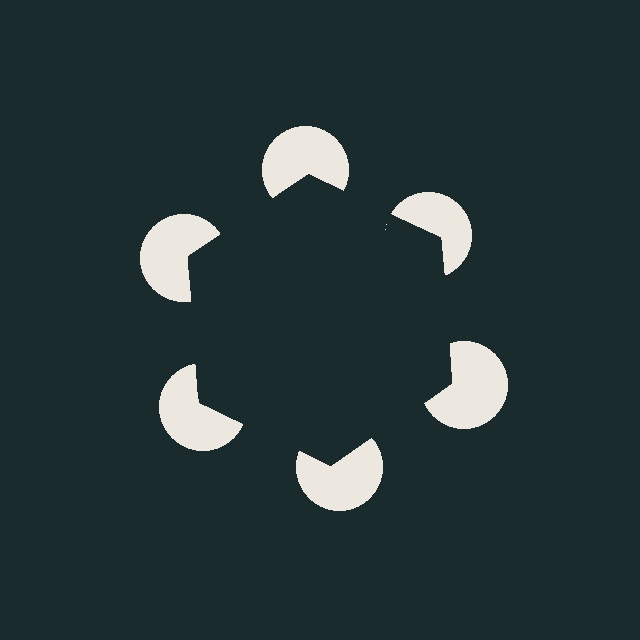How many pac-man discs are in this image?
There are 6 — one at each vertex of the illusory hexagon.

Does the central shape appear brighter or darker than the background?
It typically appears slightly darker than the background, even though no actual brightness change is drawn.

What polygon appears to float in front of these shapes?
An illusory hexagon — its edges are inferred from the aligned wedge cuts in the pac-man discs, not physically drawn.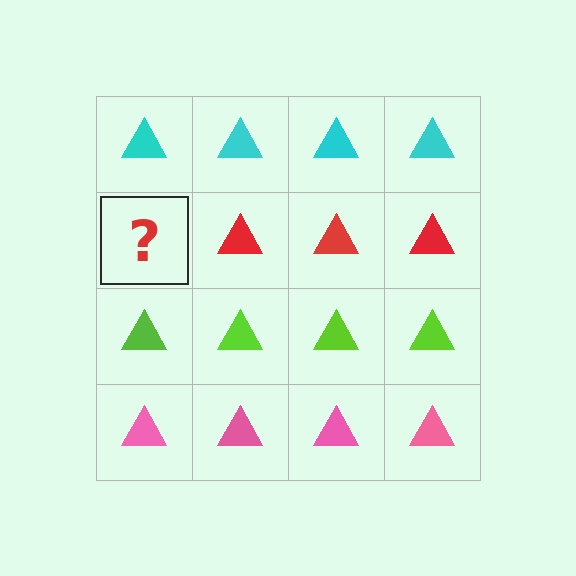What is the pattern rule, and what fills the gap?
The rule is that each row has a consistent color. The gap should be filled with a red triangle.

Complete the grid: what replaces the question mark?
The question mark should be replaced with a red triangle.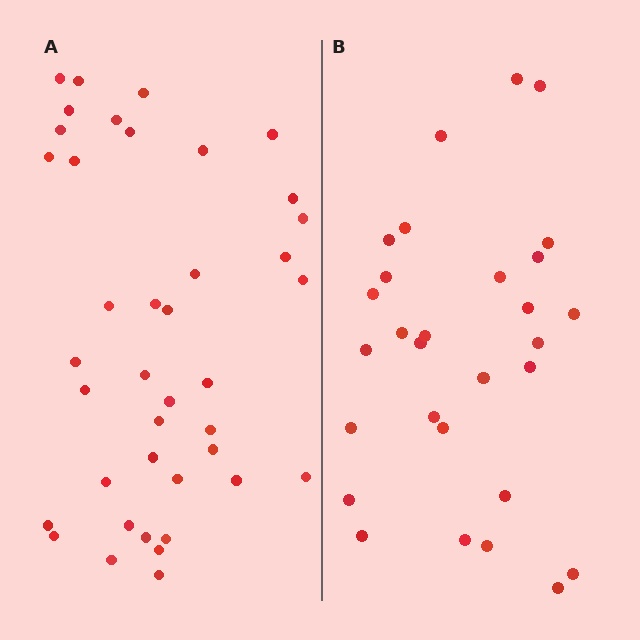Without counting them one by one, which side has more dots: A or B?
Region A (the left region) has more dots.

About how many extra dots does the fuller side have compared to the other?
Region A has roughly 12 or so more dots than region B.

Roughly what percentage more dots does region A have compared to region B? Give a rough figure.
About 40% more.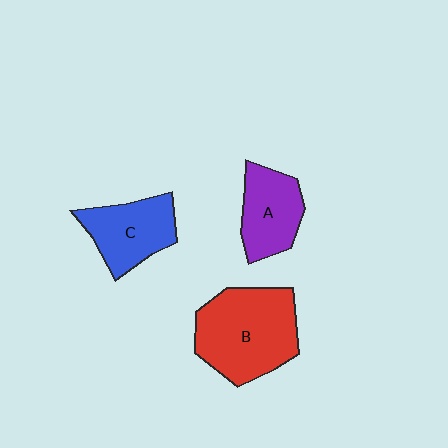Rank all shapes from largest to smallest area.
From largest to smallest: B (red), C (blue), A (purple).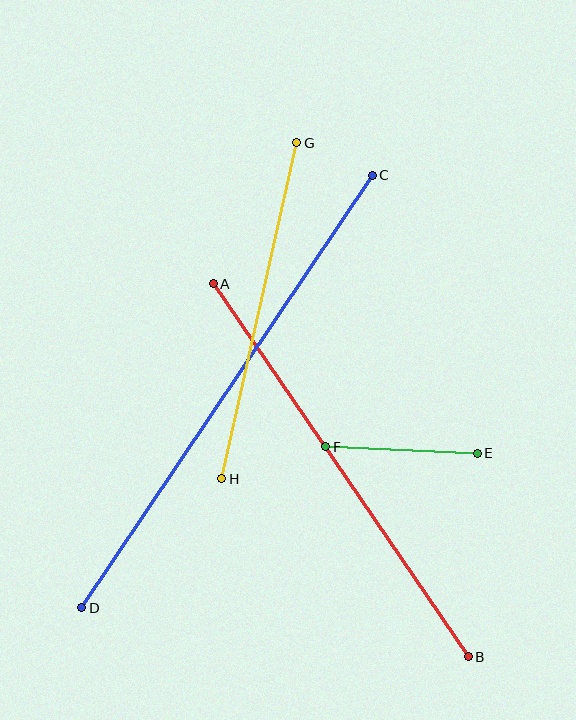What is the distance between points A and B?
The distance is approximately 452 pixels.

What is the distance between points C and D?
The distance is approximately 521 pixels.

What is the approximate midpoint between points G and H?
The midpoint is at approximately (259, 311) pixels.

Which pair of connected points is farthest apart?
Points C and D are farthest apart.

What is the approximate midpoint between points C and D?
The midpoint is at approximately (227, 392) pixels.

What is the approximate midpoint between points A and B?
The midpoint is at approximately (341, 470) pixels.